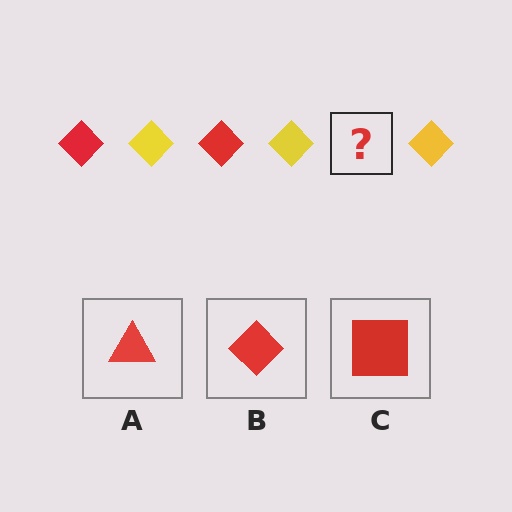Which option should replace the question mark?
Option B.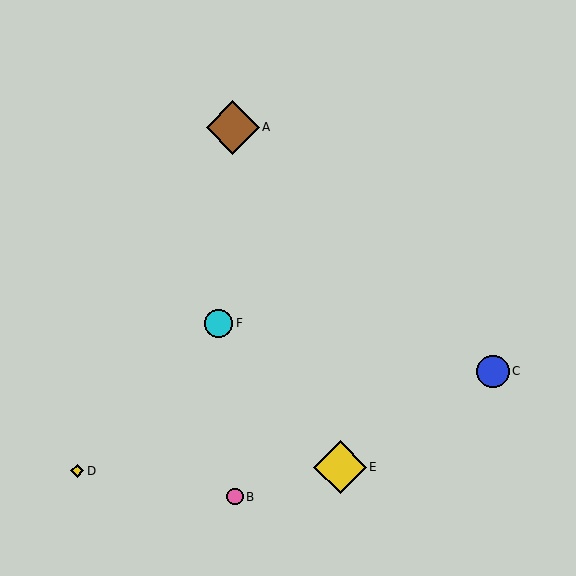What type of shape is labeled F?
Shape F is a cyan circle.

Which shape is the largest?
The brown diamond (labeled A) is the largest.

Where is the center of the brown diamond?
The center of the brown diamond is at (233, 127).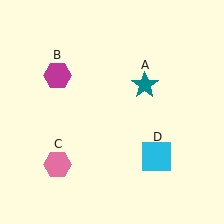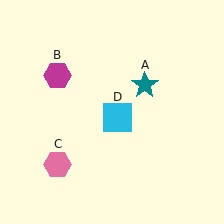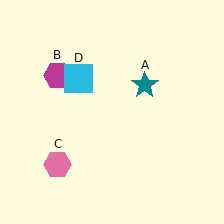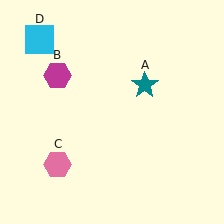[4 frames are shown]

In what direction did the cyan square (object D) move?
The cyan square (object D) moved up and to the left.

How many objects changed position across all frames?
1 object changed position: cyan square (object D).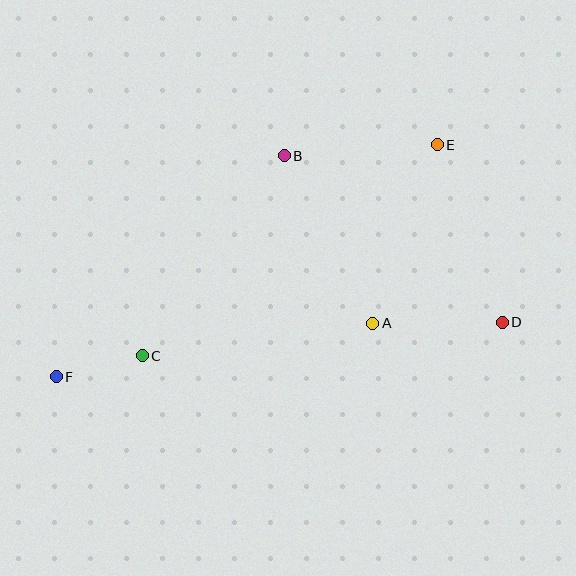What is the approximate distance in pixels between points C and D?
The distance between C and D is approximately 362 pixels.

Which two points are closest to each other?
Points C and F are closest to each other.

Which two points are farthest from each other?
Points D and F are farthest from each other.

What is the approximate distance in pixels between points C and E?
The distance between C and E is approximately 363 pixels.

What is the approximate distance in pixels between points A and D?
The distance between A and D is approximately 130 pixels.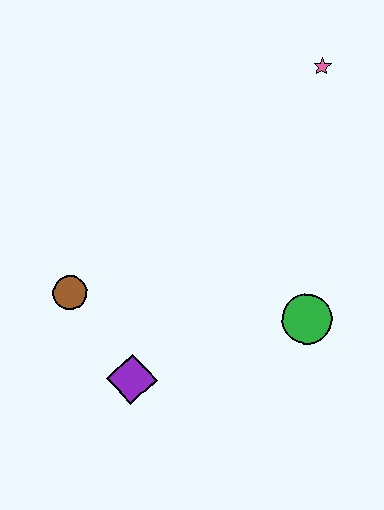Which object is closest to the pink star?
The green circle is closest to the pink star.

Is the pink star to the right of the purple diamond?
Yes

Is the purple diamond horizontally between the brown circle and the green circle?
Yes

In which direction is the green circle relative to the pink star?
The green circle is below the pink star.